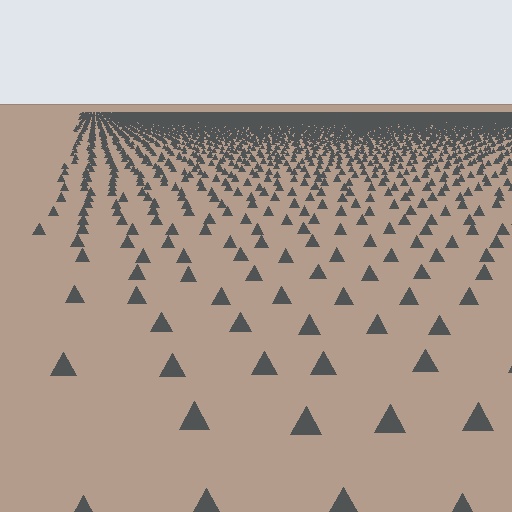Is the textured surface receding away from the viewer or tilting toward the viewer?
The surface is receding away from the viewer. Texture elements get smaller and denser toward the top.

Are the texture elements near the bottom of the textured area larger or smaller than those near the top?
Larger. Near the bottom, elements are closer to the viewer and appear at a bigger on-screen size.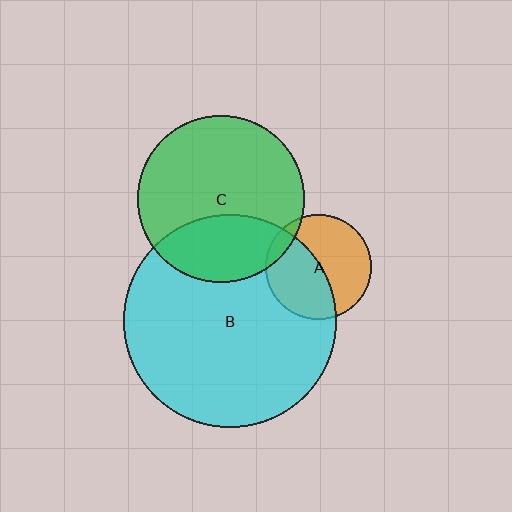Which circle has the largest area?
Circle B (cyan).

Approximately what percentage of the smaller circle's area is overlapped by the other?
Approximately 10%.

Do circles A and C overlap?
Yes.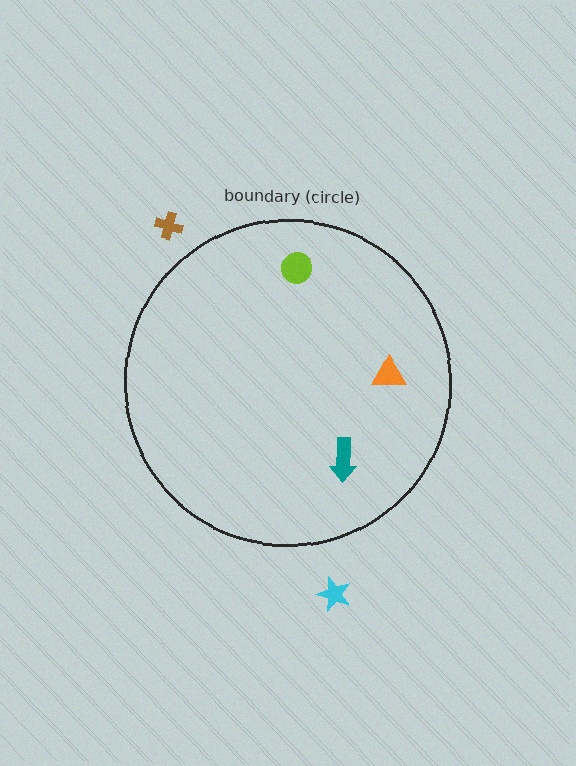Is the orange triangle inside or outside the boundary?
Inside.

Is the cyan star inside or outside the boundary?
Outside.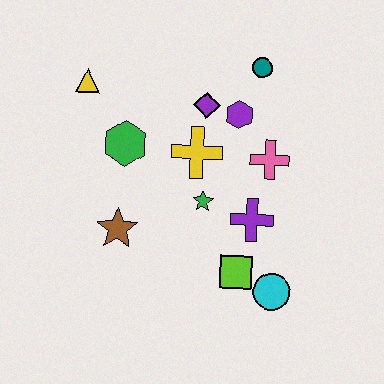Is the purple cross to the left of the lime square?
No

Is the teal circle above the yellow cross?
Yes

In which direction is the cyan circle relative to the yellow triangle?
The cyan circle is below the yellow triangle.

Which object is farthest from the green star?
The yellow triangle is farthest from the green star.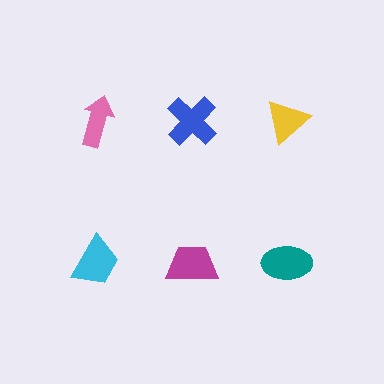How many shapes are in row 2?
3 shapes.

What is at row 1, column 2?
A blue cross.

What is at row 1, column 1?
A pink arrow.